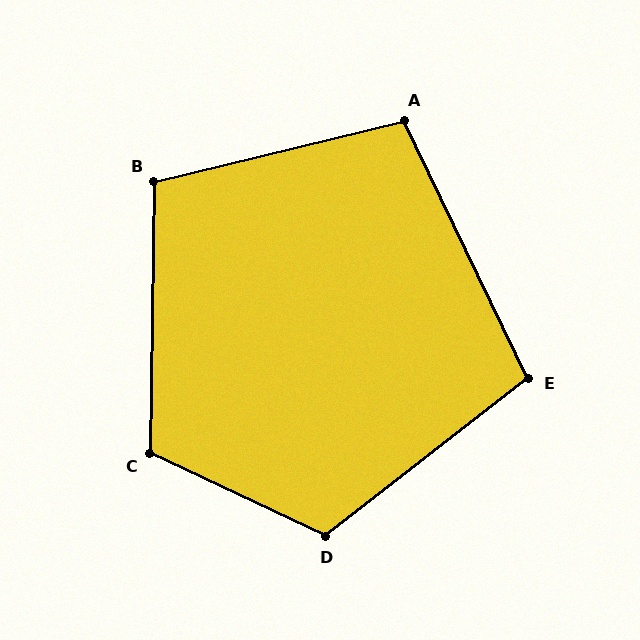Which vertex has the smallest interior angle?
A, at approximately 102 degrees.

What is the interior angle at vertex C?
Approximately 114 degrees (obtuse).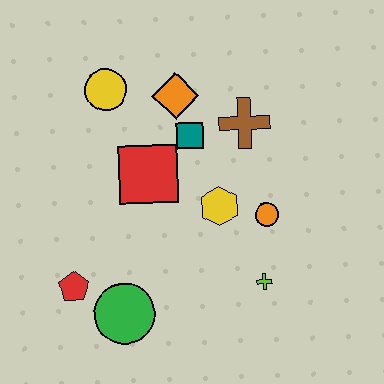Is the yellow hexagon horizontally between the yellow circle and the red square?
No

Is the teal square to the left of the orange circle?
Yes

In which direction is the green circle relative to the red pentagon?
The green circle is to the right of the red pentagon.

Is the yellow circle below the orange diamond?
No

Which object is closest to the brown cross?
The teal square is closest to the brown cross.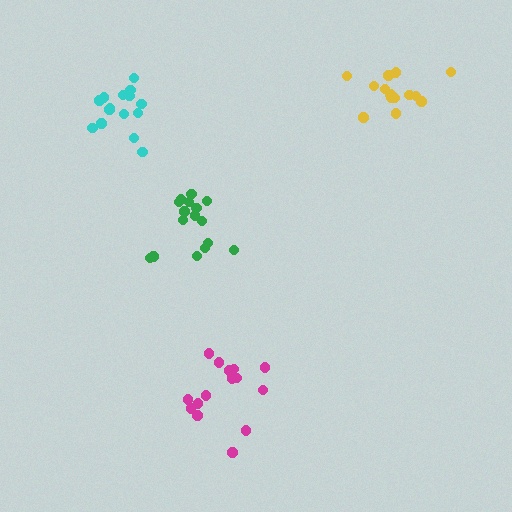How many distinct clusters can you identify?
There are 4 distinct clusters.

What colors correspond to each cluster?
The clusters are colored: magenta, green, yellow, cyan.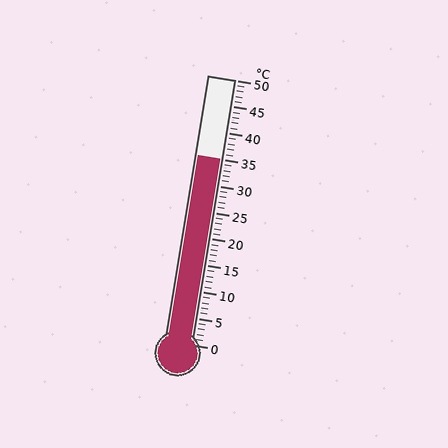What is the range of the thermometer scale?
The thermometer scale ranges from 0°C to 50°C.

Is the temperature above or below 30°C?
The temperature is above 30°C.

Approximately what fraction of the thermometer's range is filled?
The thermometer is filled to approximately 70% of its range.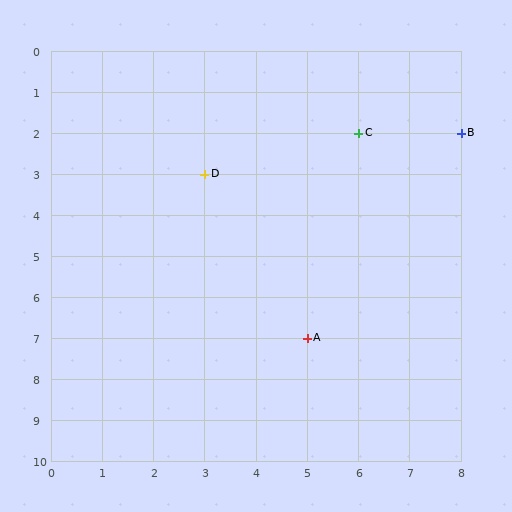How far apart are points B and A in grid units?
Points B and A are 3 columns and 5 rows apart (about 5.8 grid units diagonally).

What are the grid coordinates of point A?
Point A is at grid coordinates (5, 7).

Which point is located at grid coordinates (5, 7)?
Point A is at (5, 7).